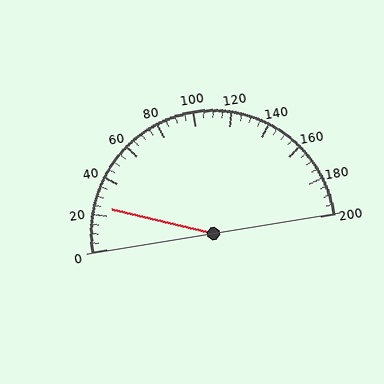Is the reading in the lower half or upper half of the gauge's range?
The reading is in the lower half of the range (0 to 200).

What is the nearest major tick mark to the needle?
The nearest major tick mark is 20.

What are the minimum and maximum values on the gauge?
The gauge ranges from 0 to 200.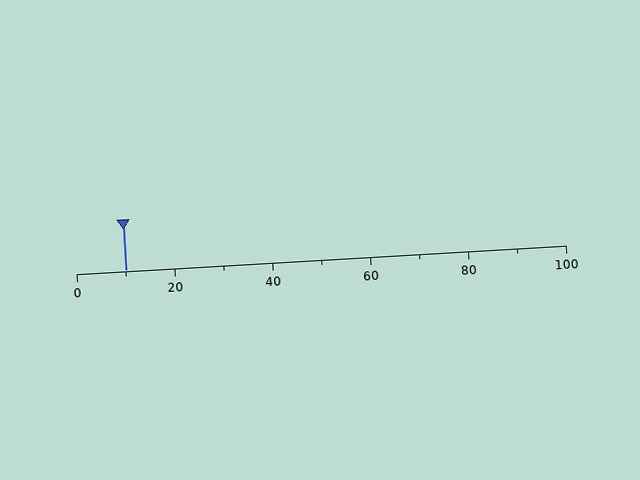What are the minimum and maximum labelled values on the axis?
The axis runs from 0 to 100.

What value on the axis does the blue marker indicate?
The marker indicates approximately 10.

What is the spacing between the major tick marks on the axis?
The major ticks are spaced 20 apart.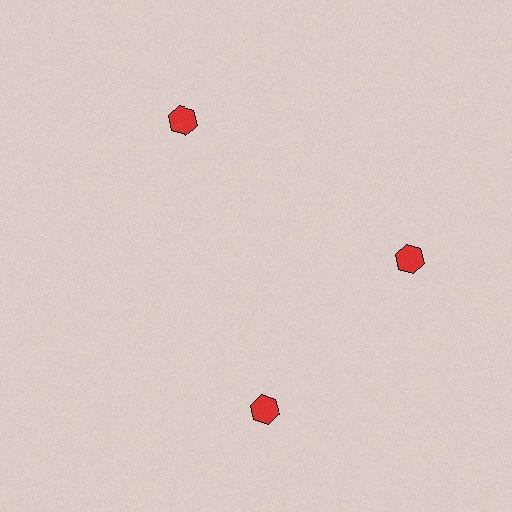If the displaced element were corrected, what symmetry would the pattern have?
It would have 3-fold rotational symmetry — the pattern would map onto itself every 120 degrees.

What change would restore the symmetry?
The symmetry would be restored by rotating it back into even spacing with its neighbors so that all 3 hexagons sit at equal angles and equal distance from the center.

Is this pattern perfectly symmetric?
No. The 3 red hexagons are arranged in a ring, but one element near the 7 o'clock position is rotated out of alignment along the ring, breaking the 3-fold rotational symmetry.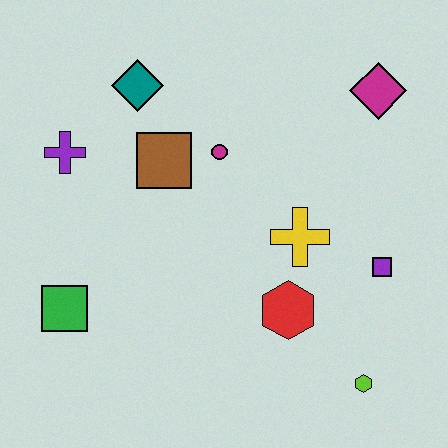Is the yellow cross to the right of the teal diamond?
Yes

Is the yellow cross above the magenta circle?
No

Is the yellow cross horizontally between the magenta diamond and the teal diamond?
Yes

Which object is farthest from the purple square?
The purple cross is farthest from the purple square.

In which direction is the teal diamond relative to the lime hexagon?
The teal diamond is above the lime hexagon.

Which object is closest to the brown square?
The magenta circle is closest to the brown square.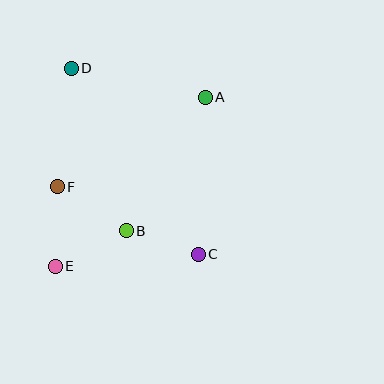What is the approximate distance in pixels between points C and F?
The distance between C and F is approximately 156 pixels.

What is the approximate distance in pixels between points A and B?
The distance between A and B is approximately 155 pixels.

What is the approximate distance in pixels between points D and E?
The distance between D and E is approximately 199 pixels.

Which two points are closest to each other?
Points B and C are closest to each other.